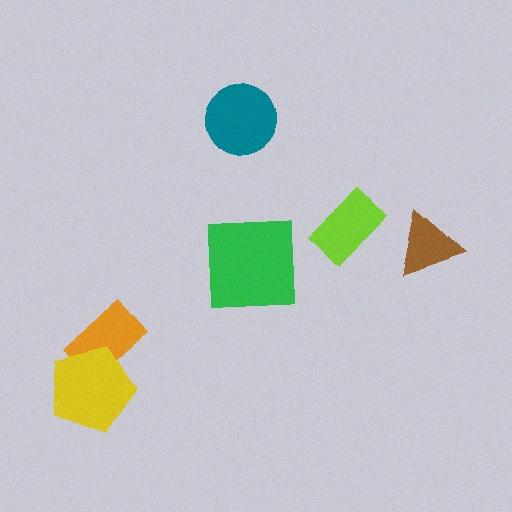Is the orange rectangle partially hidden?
Yes, it is partially covered by another shape.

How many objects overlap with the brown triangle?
0 objects overlap with the brown triangle.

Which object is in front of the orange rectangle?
The yellow pentagon is in front of the orange rectangle.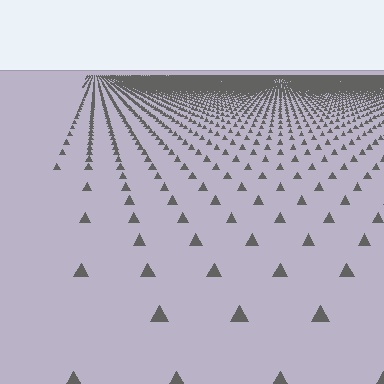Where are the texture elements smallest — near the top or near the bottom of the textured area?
Near the top.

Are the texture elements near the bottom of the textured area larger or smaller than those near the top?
Larger. Near the bottom, elements are closer to the viewer and appear at a bigger on-screen size.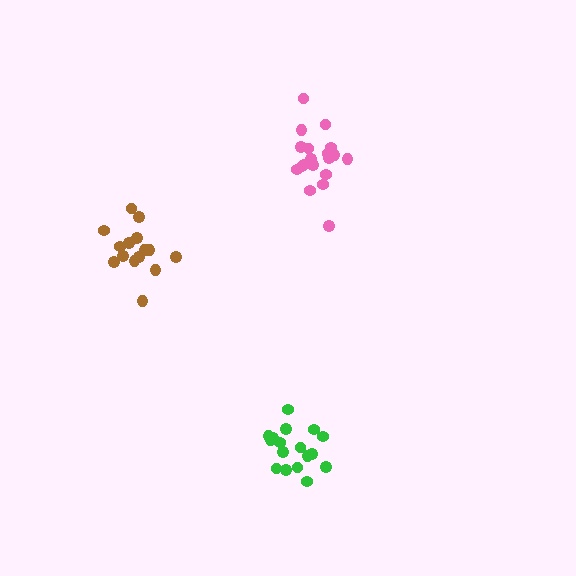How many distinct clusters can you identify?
There are 3 distinct clusters.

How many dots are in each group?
Group 1: 17 dots, Group 2: 19 dots, Group 3: 15 dots (51 total).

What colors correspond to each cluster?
The clusters are colored: green, pink, brown.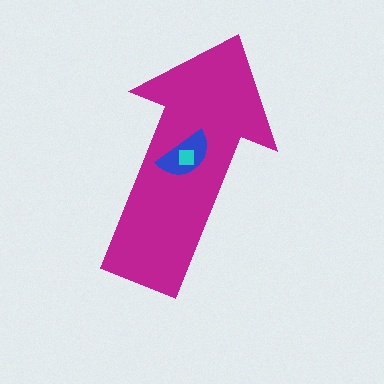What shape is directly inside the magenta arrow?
The blue semicircle.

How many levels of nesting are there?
3.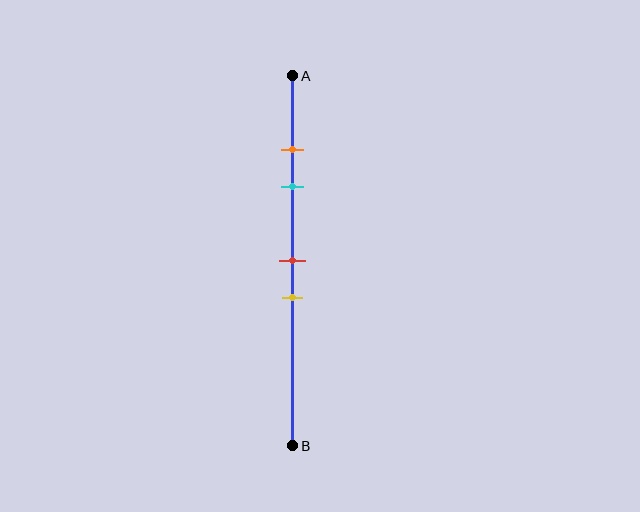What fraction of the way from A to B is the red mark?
The red mark is approximately 50% (0.5) of the way from A to B.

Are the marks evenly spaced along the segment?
No, the marks are not evenly spaced.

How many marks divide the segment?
There are 4 marks dividing the segment.